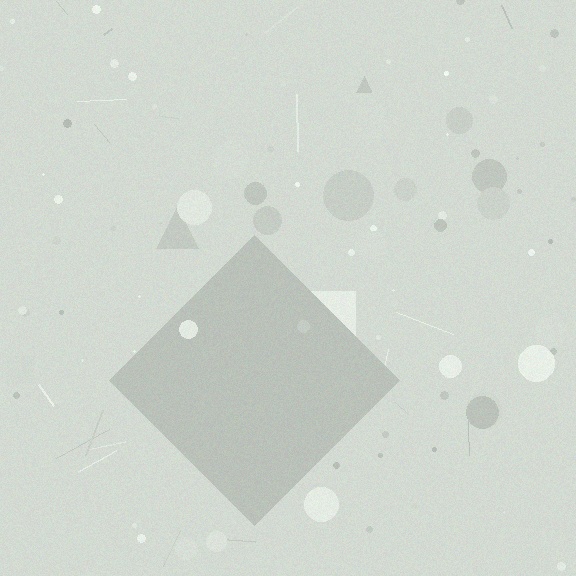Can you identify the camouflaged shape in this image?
The camouflaged shape is a diamond.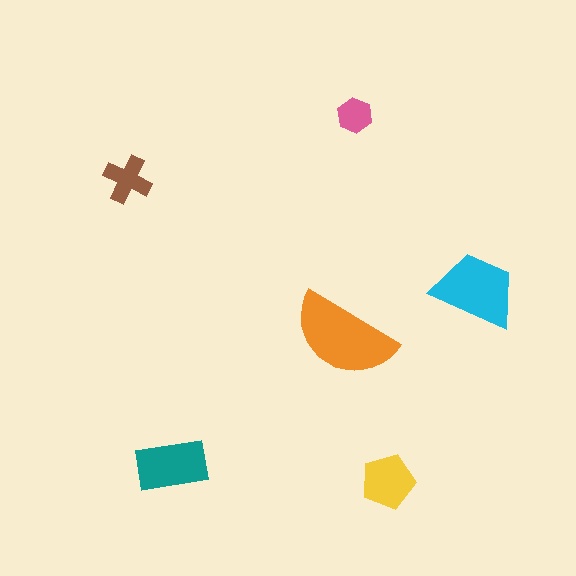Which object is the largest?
The orange semicircle.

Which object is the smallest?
The pink hexagon.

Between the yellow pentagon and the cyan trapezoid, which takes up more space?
The cyan trapezoid.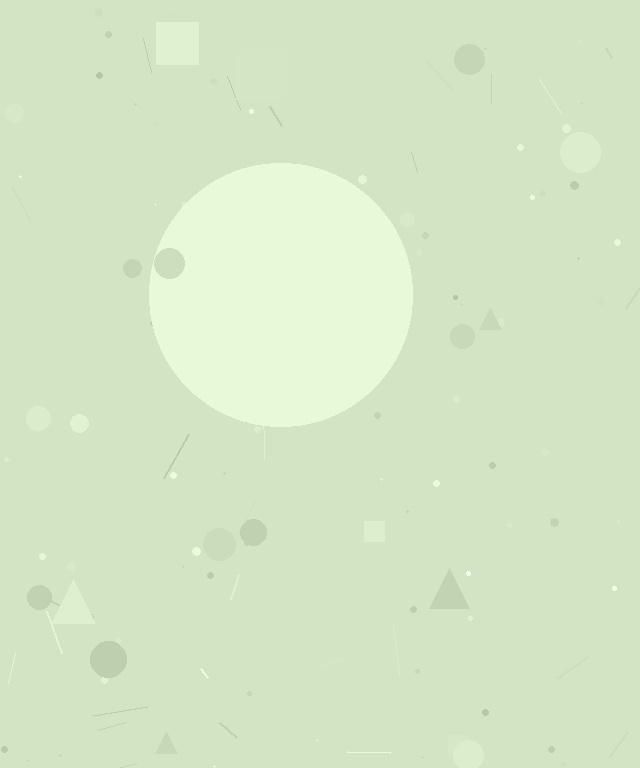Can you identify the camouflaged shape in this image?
The camouflaged shape is a circle.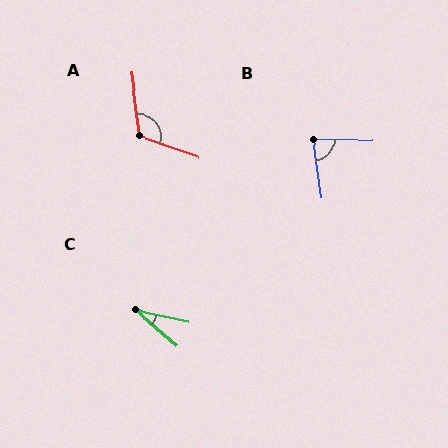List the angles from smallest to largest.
C (29°), B (82°), A (116°).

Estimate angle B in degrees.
Approximately 82 degrees.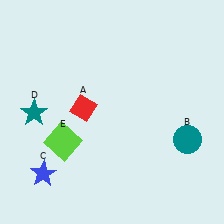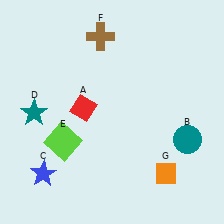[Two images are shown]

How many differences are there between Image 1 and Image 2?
There are 2 differences between the two images.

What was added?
A brown cross (F), an orange diamond (G) were added in Image 2.